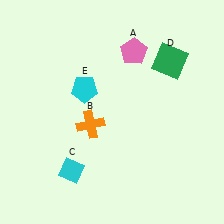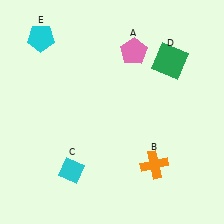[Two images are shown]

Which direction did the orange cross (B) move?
The orange cross (B) moved right.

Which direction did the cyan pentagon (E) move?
The cyan pentagon (E) moved up.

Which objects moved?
The objects that moved are: the orange cross (B), the cyan pentagon (E).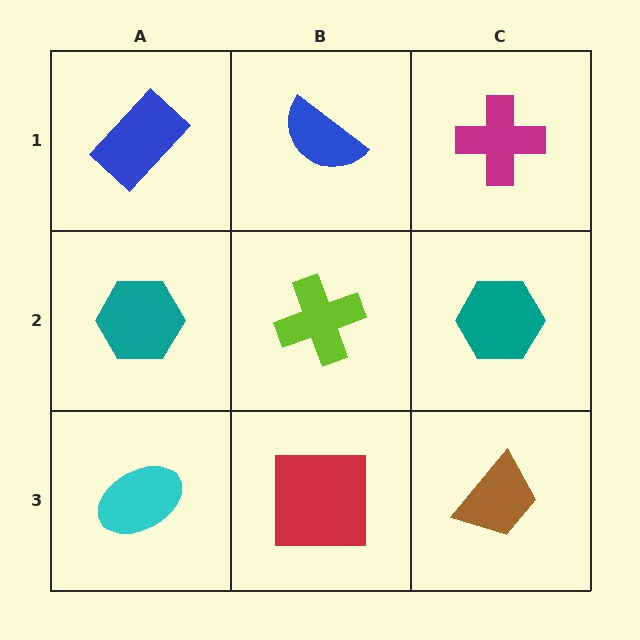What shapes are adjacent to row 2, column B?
A blue semicircle (row 1, column B), a red square (row 3, column B), a teal hexagon (row 2, column A), a teal hexagon (row 2, column C).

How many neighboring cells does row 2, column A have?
3.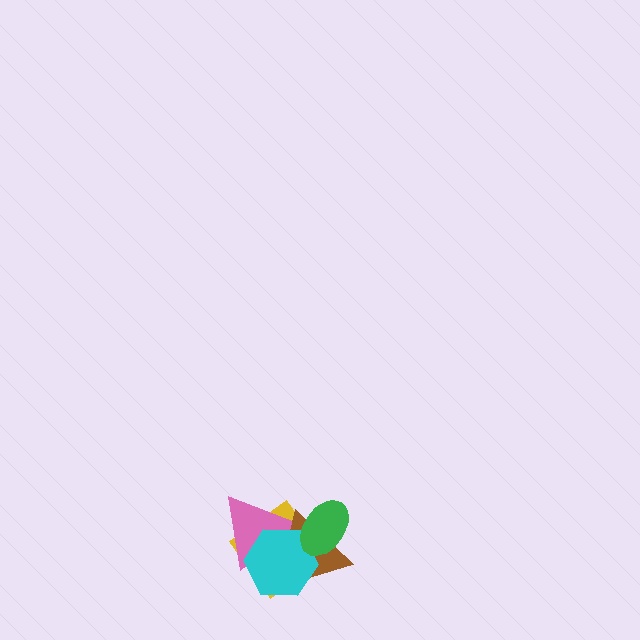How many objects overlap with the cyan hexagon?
4 objects overlap with the cyan hexagon.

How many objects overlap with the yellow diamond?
4 objects overlap with the yellow diamond.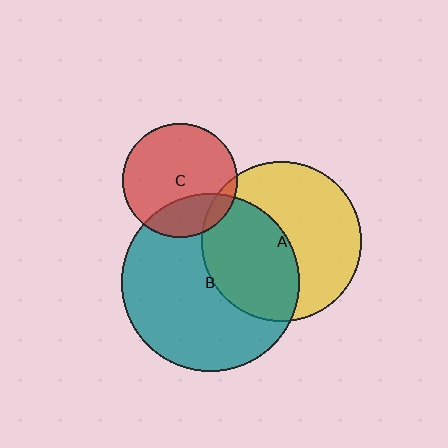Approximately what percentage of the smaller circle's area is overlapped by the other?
Approximately 45%.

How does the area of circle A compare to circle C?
Approximately 2.0 times.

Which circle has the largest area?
Circle B (teal).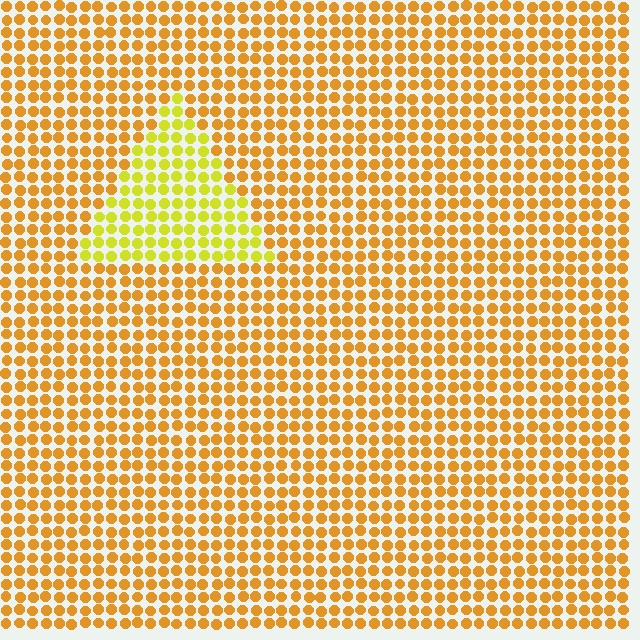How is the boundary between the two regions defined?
The boundary is defined purely by a slight shift in hue (about 30 degrees). Spacing, size, and orientation are identical on both sides.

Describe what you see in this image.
The image is filled with small orange elements in a uniform arrangement. A triangle-shaped region is visible where the elements are tinted to a slightly different hue, forming a subtle color boundary.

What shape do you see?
I see a triangle.